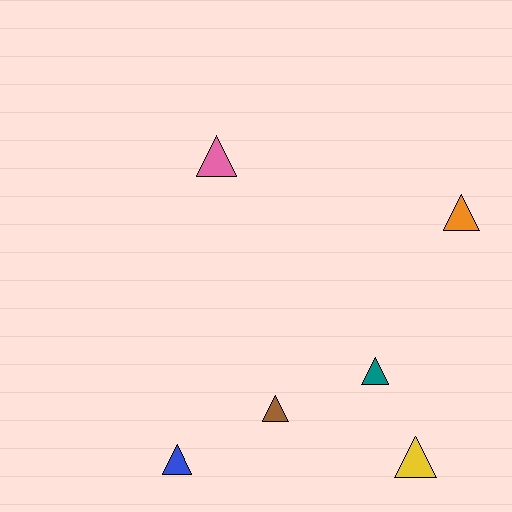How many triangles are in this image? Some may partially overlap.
There are 6 triangles.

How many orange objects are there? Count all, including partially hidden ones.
There is 1 orange object.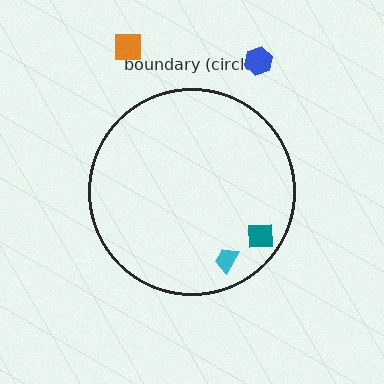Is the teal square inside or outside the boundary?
Inside.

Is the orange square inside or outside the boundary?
Outside.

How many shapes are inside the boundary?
2 inside, 2 outside.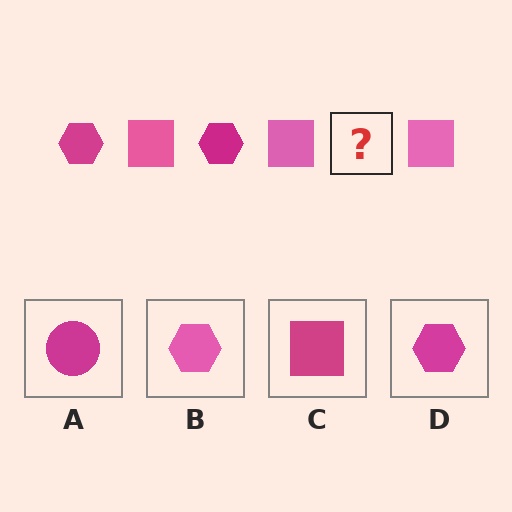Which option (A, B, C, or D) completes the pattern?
D.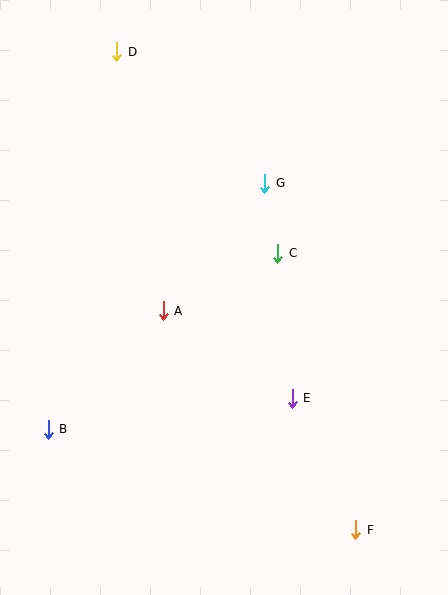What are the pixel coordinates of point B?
Point B is at (48, 429).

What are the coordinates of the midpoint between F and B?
The midpoint between F and B is at (202, 480).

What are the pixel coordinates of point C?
Point C is at (278, 253).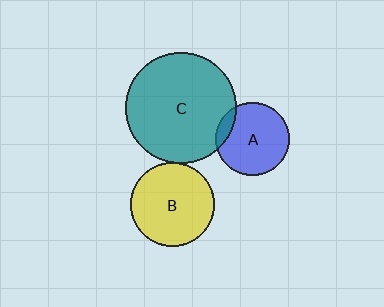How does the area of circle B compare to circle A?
Approximately 1.3 times.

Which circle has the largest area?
Circle C (teal).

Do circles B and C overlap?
Yes.